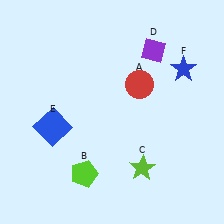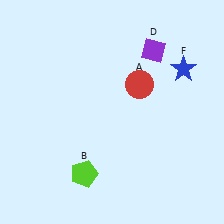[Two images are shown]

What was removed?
The lime star (C), the blue square (E) were removed in Image 2.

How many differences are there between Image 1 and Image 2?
There are 2 differences between the two images.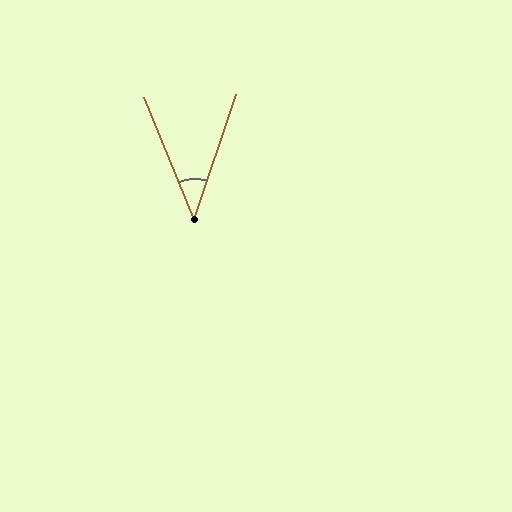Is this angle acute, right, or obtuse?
It is acute.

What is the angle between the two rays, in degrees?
Approximately 41 degrees.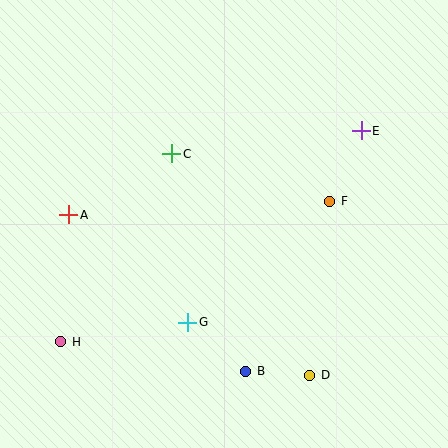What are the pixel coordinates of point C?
Point C is at (172, 154).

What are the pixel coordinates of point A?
Point A is at (69, 215).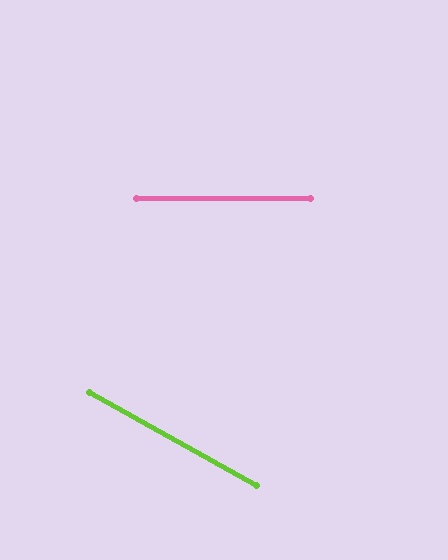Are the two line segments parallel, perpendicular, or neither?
Neither parallel nor perpendicular — they differ by about 29°.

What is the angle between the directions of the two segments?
Approximately 29 degrees.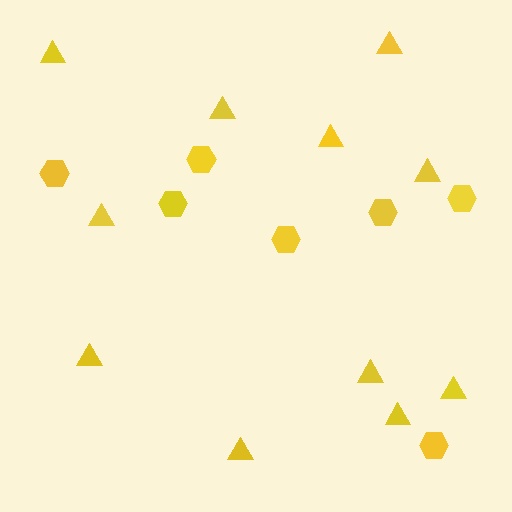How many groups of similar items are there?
There are 2 groups: one group of hexagons (7) and one group of triangles (11).